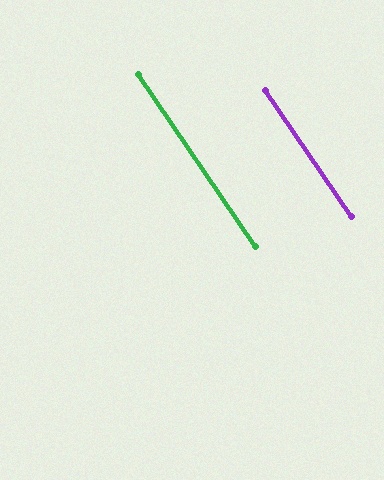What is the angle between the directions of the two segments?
Approximately 0 degrees.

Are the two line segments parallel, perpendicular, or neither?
Parallel — their directions differ by only 0.2°.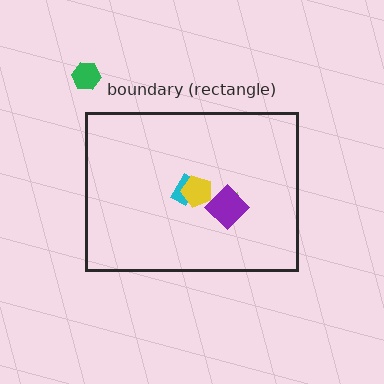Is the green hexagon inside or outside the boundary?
Outside.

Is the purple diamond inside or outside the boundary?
Inside.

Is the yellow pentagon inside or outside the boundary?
Inside.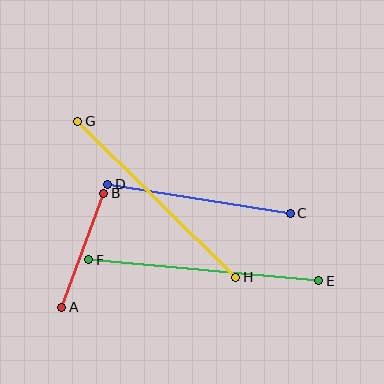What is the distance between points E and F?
The distance is approximately 231 pixels.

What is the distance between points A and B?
The distance is approximately 122 pixels.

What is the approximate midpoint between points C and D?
The midpoint is at approximately (199, 199) pixels.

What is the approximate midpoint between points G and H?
The midpoint is at approximately (157, 199) pixels.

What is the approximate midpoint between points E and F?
The midpoint is at approximately (204, 270) pixels.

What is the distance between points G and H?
The distance is approximately 222 pixels.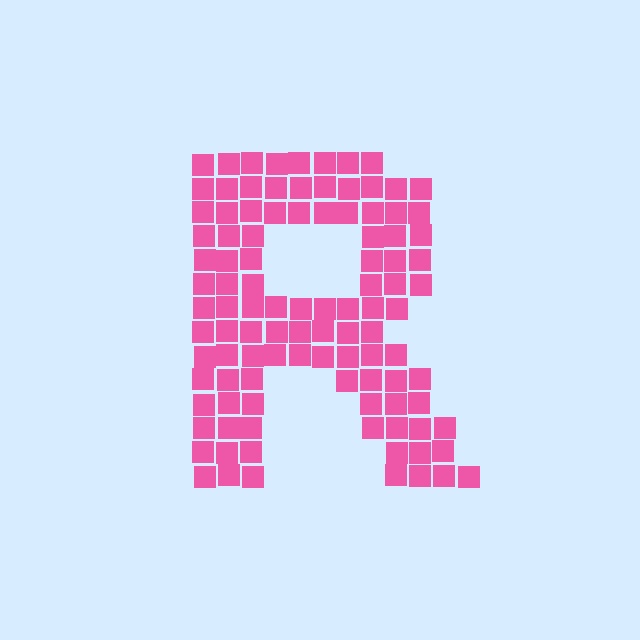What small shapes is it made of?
It is made of small squares.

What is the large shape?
The large shape is the letter R.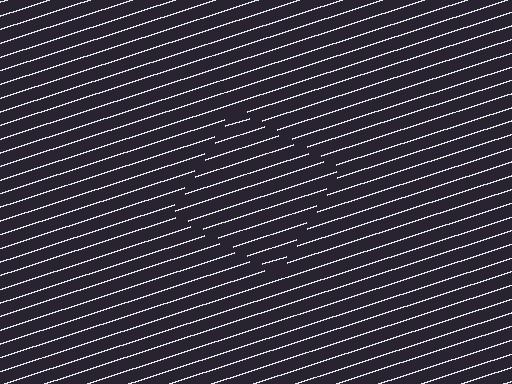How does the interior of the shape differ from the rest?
The interior of the shape contains the same grating, shifted by half a period — the contour is defined by the phase discontinuity where line-ends from the inner and outer gratings abut.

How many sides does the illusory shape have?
4 sides — the line-ends trace a square.